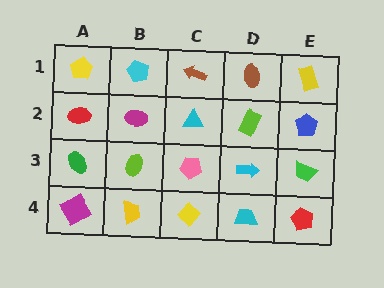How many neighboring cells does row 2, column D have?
4.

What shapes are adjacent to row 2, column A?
A yellow pentagon (row 1, column A), a green ellipse (row 3, column A), a magenta ellipse (row 2, column B).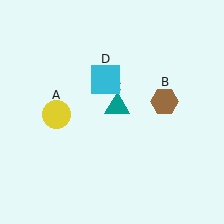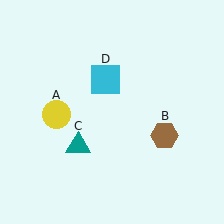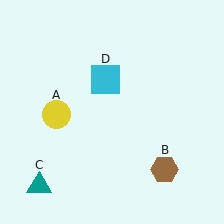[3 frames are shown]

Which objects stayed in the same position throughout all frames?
Yellow circle (object A) and cyan square (object D) remained stationary.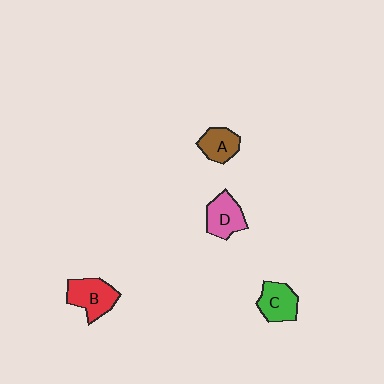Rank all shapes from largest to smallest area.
From largest to smallest: B (red), D (pink), C (green), A (brown).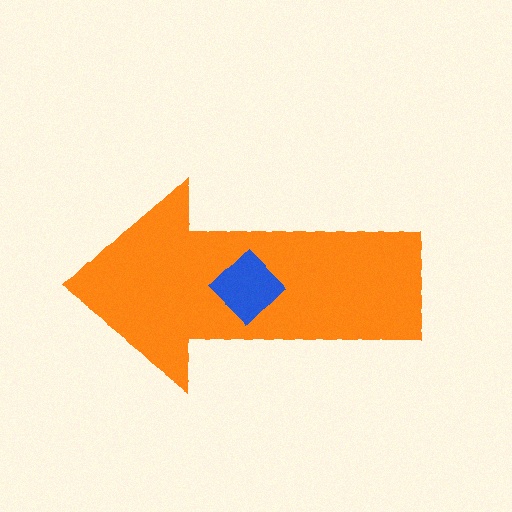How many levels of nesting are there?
2.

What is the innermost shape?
The blue diamond.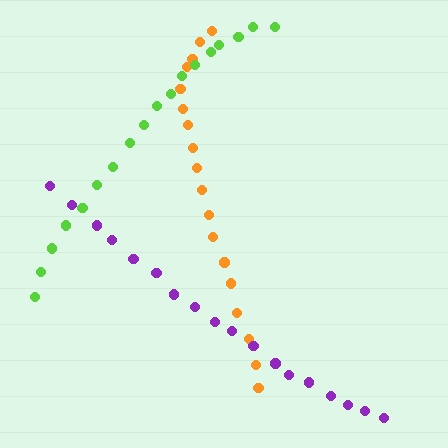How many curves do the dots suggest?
There are 3 distinct paths.